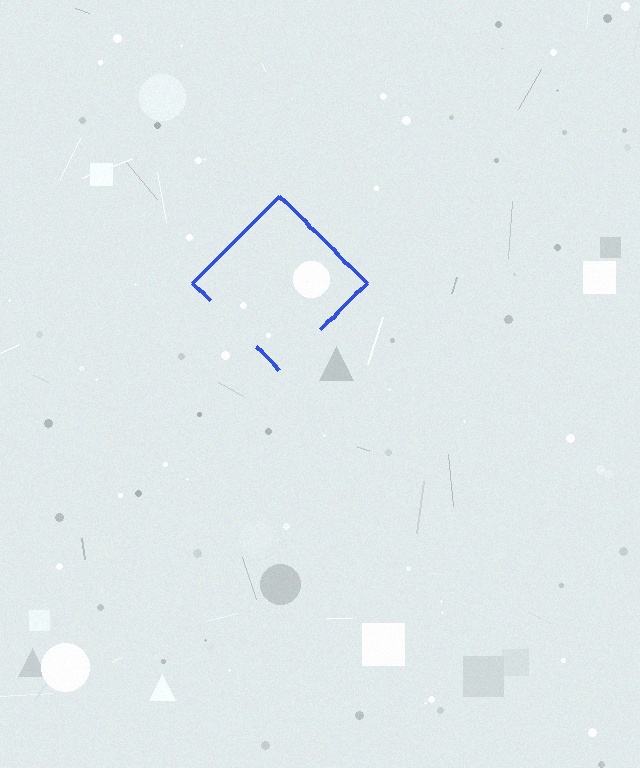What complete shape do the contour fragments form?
The contour fragments form a diamond.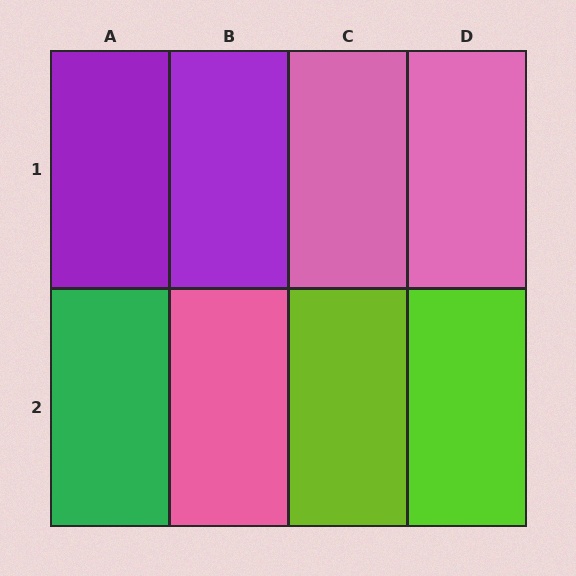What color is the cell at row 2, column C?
Lime.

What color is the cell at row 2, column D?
Lime.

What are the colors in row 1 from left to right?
Purple, purple, pink, pink.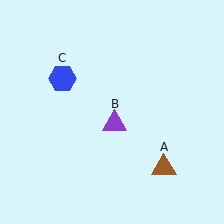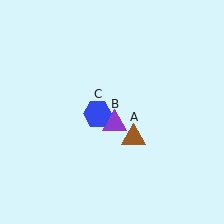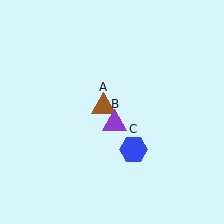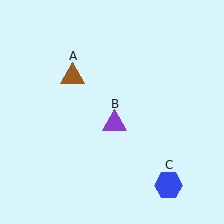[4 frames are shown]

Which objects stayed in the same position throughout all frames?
Purple triangle (object B) remained stationary.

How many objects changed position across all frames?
2 objects changed position: brown triangle (object A), blue hexagon (object C).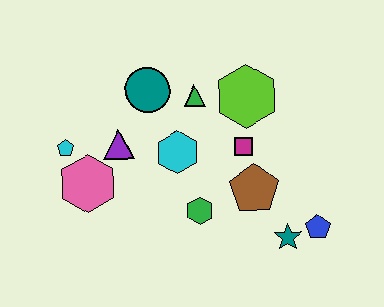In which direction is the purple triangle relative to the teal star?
The purple triangle is to the left of the teal star.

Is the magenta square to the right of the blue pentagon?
No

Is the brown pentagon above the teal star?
Yes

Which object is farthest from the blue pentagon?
The cyan pentagon is farthest from the blue pentagon.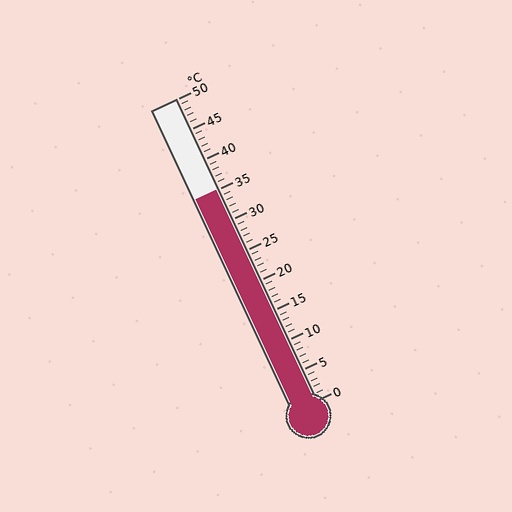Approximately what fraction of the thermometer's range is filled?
The thermometer is filled to approximately 70% of its range.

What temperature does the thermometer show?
The thermometer shows approximately 35°C.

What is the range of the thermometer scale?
The thermometer scale ranges from 0°C to 50°C.